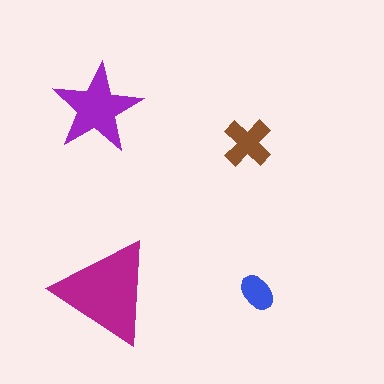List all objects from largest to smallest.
The magenta triangle, the purple star, the brown cross, the blue ellipse.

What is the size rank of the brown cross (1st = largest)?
3rd.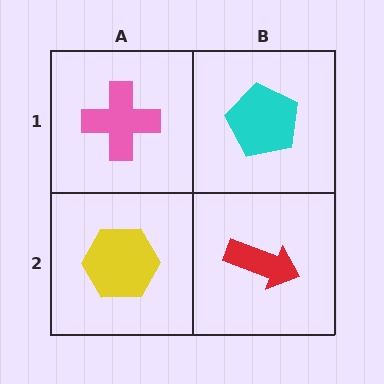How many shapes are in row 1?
2 shapes.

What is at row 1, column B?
A cyan pentagon.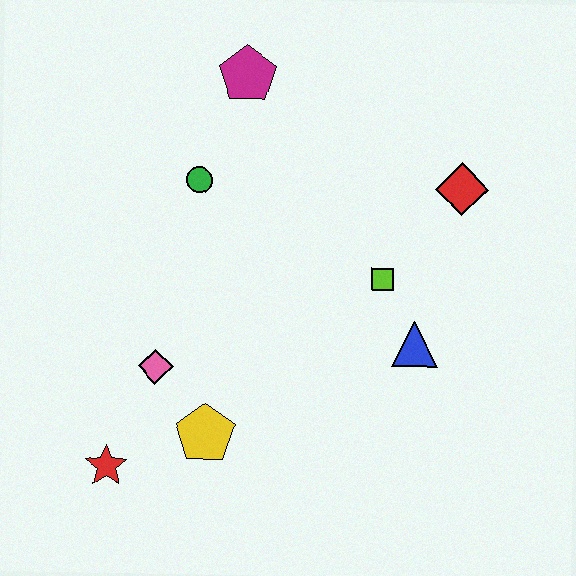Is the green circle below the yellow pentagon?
No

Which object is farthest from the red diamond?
The red star is farthest from the red diamond.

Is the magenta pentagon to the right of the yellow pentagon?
Yes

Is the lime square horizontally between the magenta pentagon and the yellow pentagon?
No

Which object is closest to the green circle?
The magenta pentagon is closest to the green circle.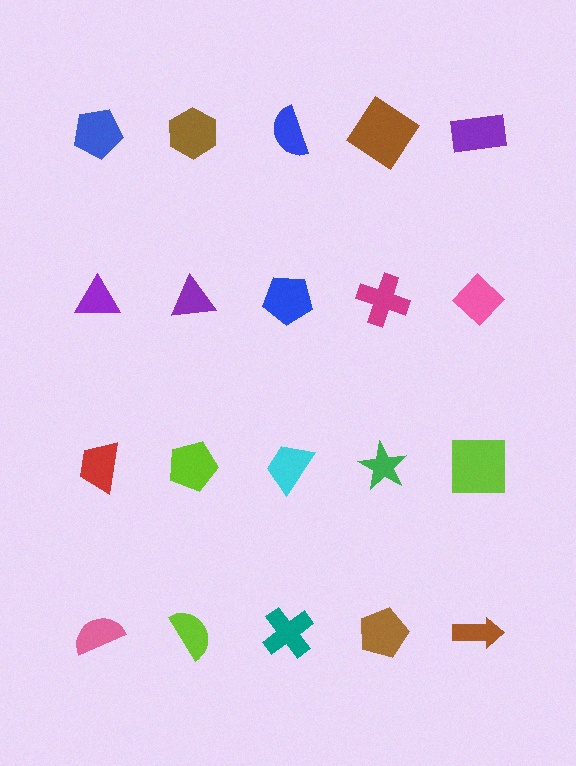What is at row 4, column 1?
A pink semicircle.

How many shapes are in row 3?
5 shapes.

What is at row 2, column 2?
A purple triangle.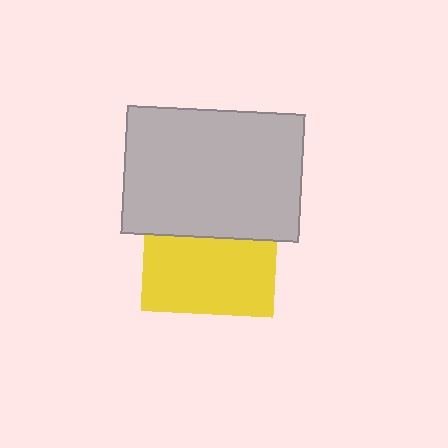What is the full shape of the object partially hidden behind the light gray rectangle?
The partially hidden object is a yellow square.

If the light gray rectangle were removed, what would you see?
You would see the complete yellow square.